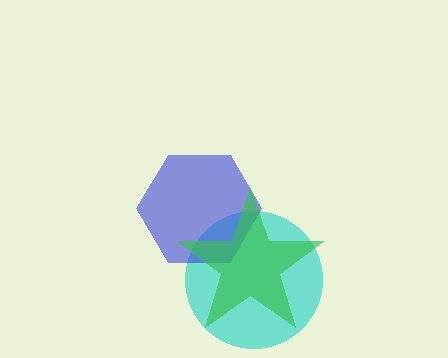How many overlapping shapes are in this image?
There are 3 overlapping shapes in the image.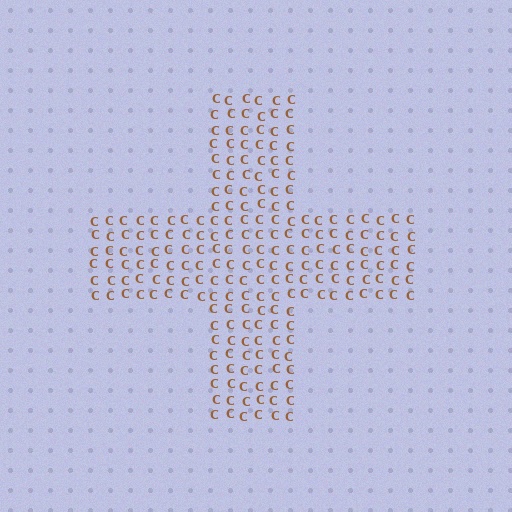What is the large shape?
The large shape is a cross.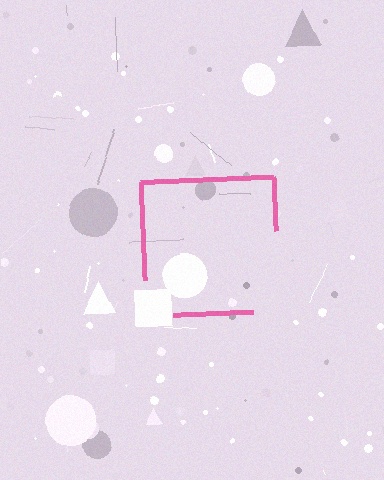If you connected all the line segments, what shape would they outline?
They would outline a square.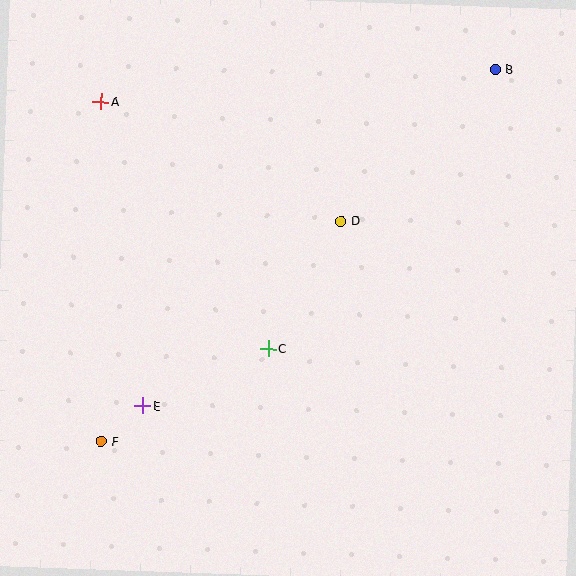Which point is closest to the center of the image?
Point C at (268, 349) is closest to the center.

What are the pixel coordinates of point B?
Point B is at (495, 69).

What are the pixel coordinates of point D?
Point D is at (341, 221).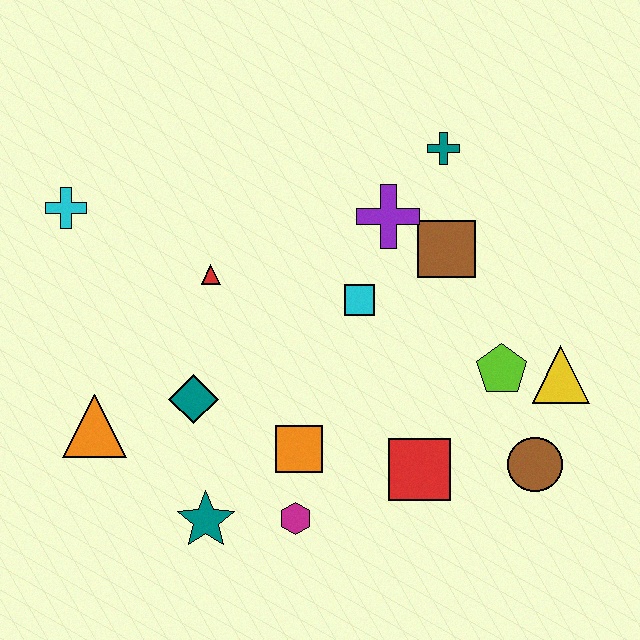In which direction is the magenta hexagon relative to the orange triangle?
The magenta hexagon is to the right of the orange triangle.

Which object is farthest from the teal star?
The teal cross is farthest from the teal star.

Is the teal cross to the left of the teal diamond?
No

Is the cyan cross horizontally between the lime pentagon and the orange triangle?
No